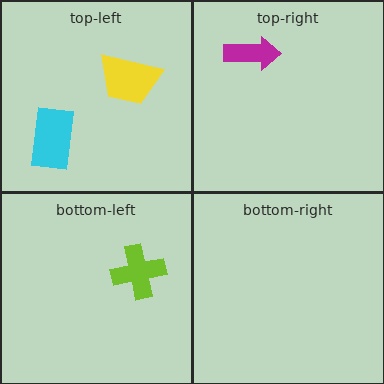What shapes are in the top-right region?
The magenta arrow.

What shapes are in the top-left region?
The cyan rectangle, the yellow trapezoid.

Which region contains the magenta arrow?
The top-right region.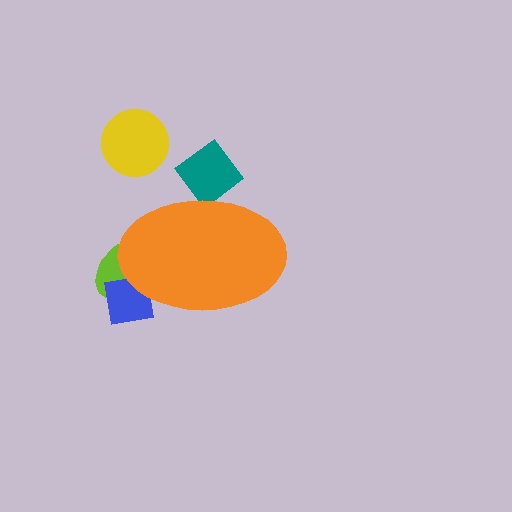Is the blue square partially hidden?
Yes, the blue square is partially hidden behind the orange ellipse.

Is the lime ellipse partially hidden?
Yes, the lime ellipse is partially hidden behind the orange ellipse.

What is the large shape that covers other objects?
An orange ellipse.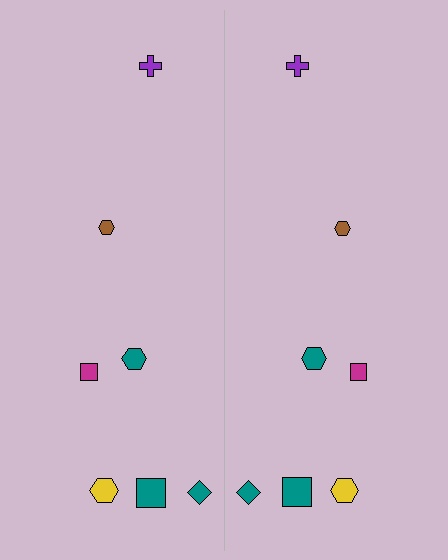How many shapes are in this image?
There are 14 shapes in this image.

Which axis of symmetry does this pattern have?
The pattern has a vertical axis of symmetry running through the center of the image.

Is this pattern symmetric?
Yes, this pattern has bilateral (reflection) symmetry.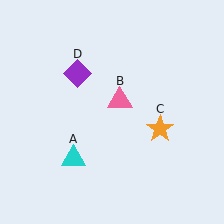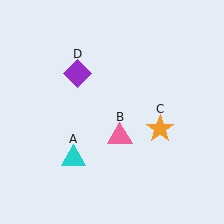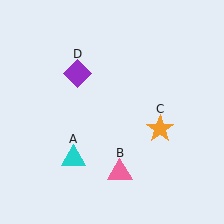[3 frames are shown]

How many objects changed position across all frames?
1 object changed position: pink triangle (object B).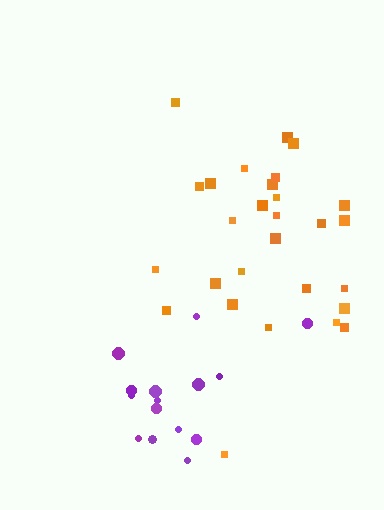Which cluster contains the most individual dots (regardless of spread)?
Orange (28).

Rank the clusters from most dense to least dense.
purple, orange.